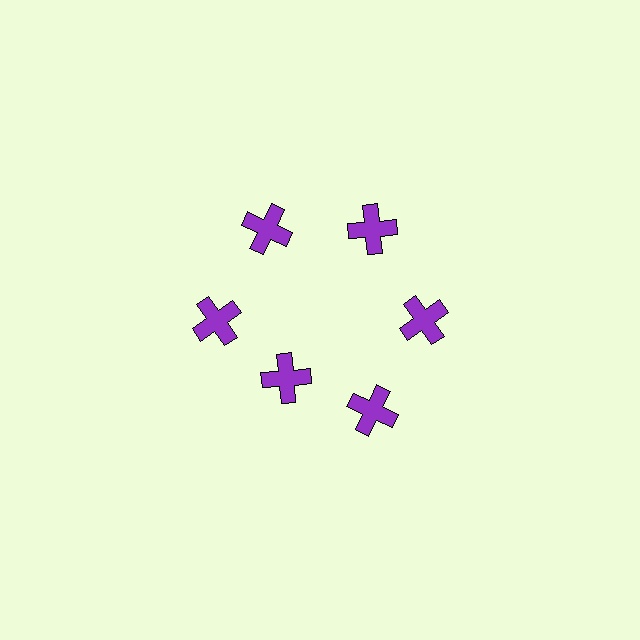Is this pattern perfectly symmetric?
No. The 6 purple crosses are arranged in a ring, but one element near the 7 o'clock position is pulled inward toward the center, breaking the 6-fold rotational symmetry.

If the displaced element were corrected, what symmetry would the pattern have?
It would have 6-fold rotational symmetry — the pattern would map onto itself every 60 degrees.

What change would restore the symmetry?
The symmetry would be restored by moving it outward, back onto the ring so that all 6 crosses sit at equal angles and equal distance from the center.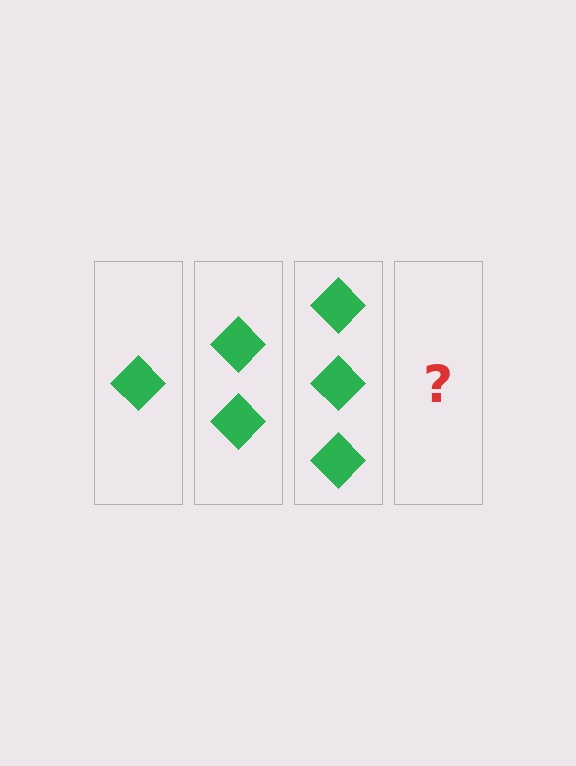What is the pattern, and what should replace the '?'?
The pattern is that each step adds one more diamond. The '?' should be 4 diamonds.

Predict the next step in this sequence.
The next step is 4 diamonds.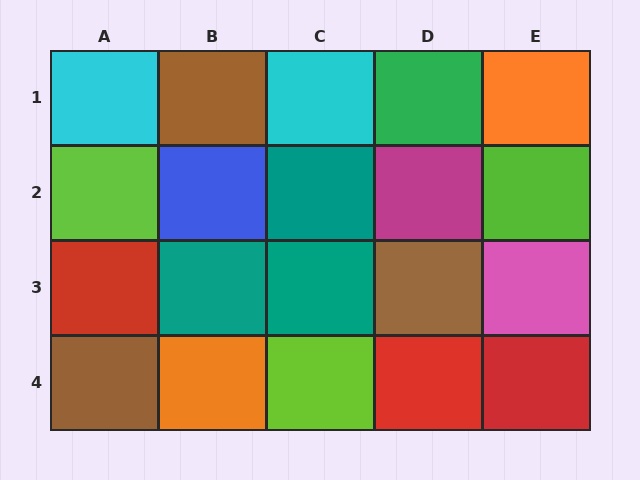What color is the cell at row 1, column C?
Cyan.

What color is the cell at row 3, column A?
Red.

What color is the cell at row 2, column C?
Teal.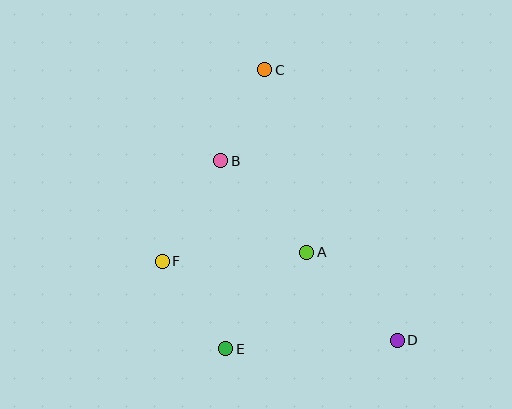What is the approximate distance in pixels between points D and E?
The distance between D and E is approximately 172 pixels.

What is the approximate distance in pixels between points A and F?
The distance between A and F is approximately 145 pixels.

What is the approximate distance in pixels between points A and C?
The distance between A and C is approximately 187 pixels.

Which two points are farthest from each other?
Points C and D are farthest from each other.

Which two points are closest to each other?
Points B and C are closest to each other.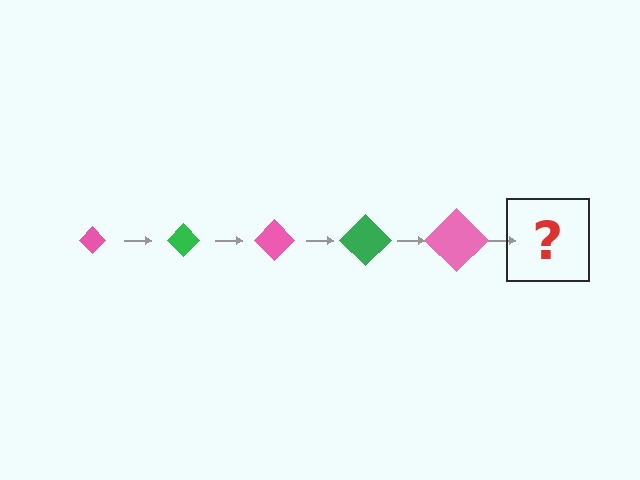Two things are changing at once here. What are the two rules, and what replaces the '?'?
The two rules are that the diamond grows larger each step and the color cycles through pink and green. The '?' should be a green diamond, larger than the previous one.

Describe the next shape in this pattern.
It should be a green diamond, larger than the previous one.